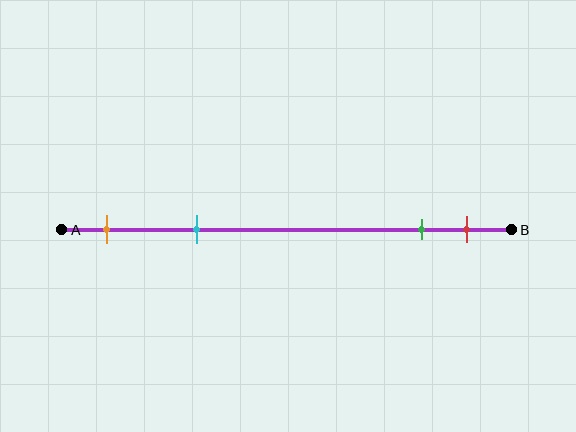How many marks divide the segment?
There are 4 marks dividing the segment.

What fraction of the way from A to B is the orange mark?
The orange mark is approximately 10% (0.1) of the way from A to B.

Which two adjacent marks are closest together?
The green and red marks are the closest adjacent pair.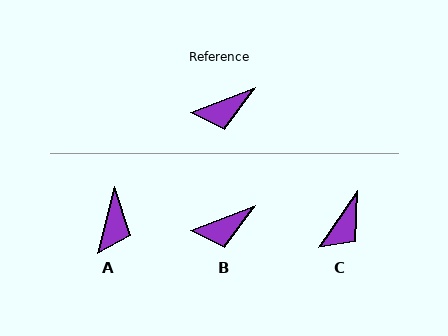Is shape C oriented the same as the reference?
No, it is off by about 34 degrees.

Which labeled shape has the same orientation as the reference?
B.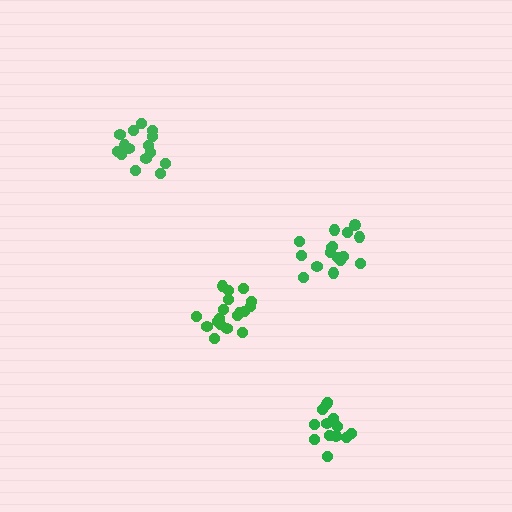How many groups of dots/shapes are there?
There are 4 groups.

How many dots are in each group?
Group 1: 16 dots, Group 2: 15 dots, Group 3: 13 dots, Group 4: 18 dots (62 total).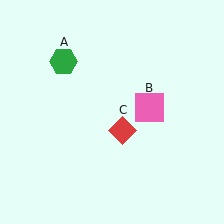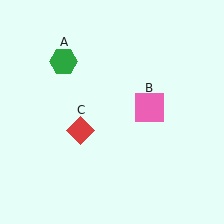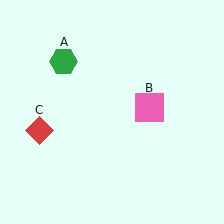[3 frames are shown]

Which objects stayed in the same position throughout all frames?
Green hexagon (object A) and pink square (object B) remained stationary.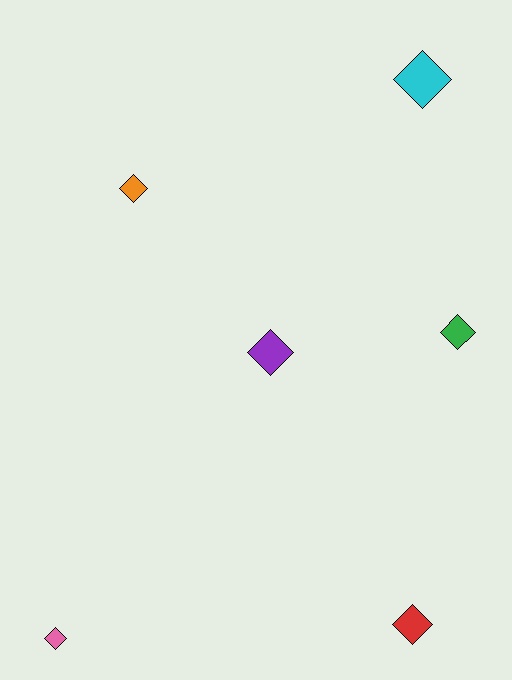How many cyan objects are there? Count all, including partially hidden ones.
There is 1 cyan object.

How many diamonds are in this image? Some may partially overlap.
There are 6 diamonds.